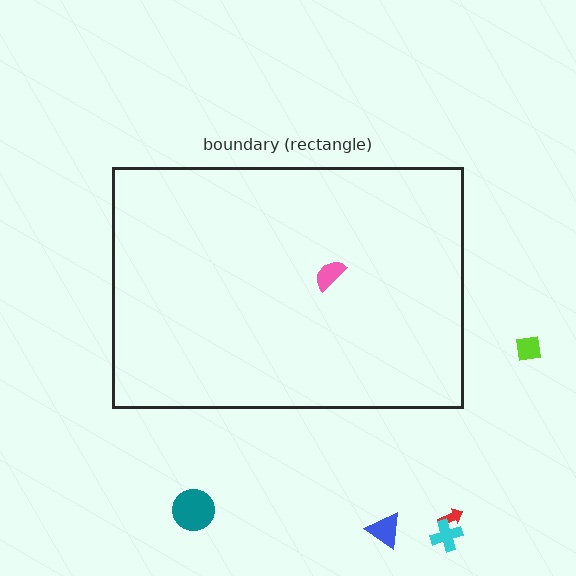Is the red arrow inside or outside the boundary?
Outside.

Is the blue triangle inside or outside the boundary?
Outside.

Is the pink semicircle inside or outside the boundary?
Inside.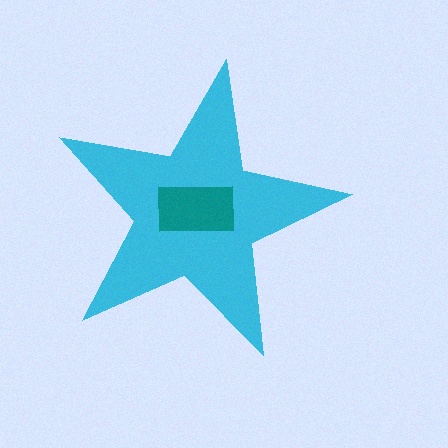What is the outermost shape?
The cyan star.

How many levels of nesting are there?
2.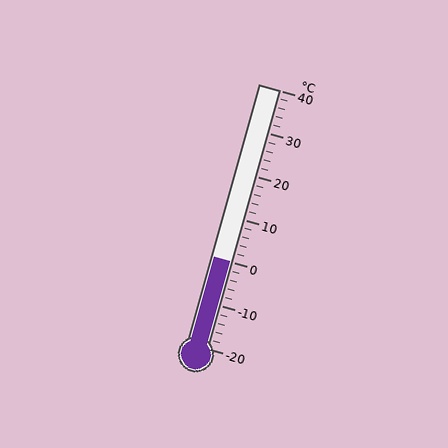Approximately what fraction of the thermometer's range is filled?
The thermometer is filled to approximately 35% of its range.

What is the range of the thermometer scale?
The thermometer scale ranges from -20°C to 40°C.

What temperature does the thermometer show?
The thermometer shows approximately 0°C.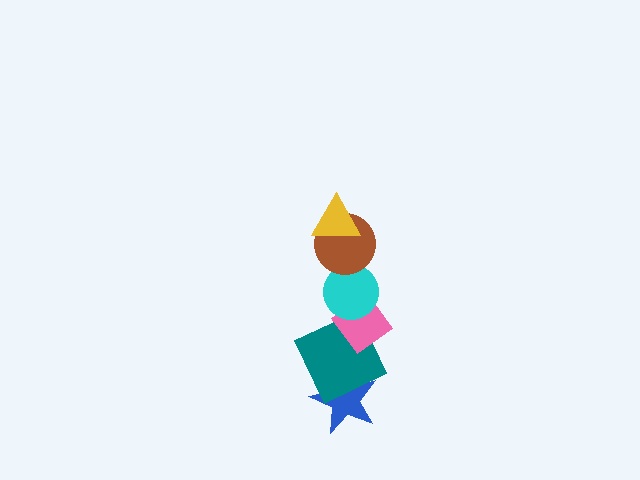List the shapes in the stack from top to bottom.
From top to bottom: the yellow triangle, the brown circle, the cyan circle, the pink diamond, the teal square, the blue star.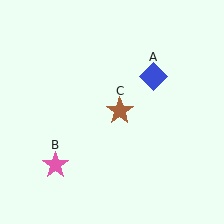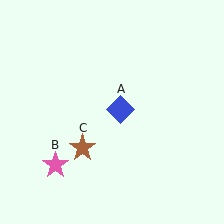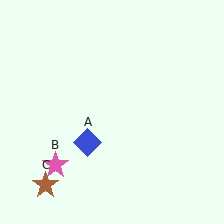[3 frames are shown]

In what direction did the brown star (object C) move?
The brown star (object C) moved down and to the left.